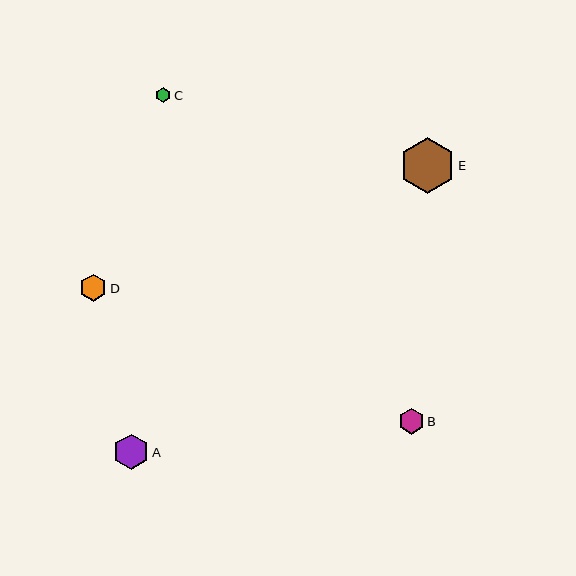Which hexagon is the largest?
Hexagon E is the largest with a size of approximately 56 pixels.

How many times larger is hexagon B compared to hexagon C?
Hexagon B is approximately 1.7 times the size of hexagon C.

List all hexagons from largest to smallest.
From largest to smallest: E, A, D, B, C.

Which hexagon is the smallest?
Hexagon C is the smallest with a size of approximately 16 pixels.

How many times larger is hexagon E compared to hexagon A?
Hexagon E is approximately 1.6 times the size of hexagon A.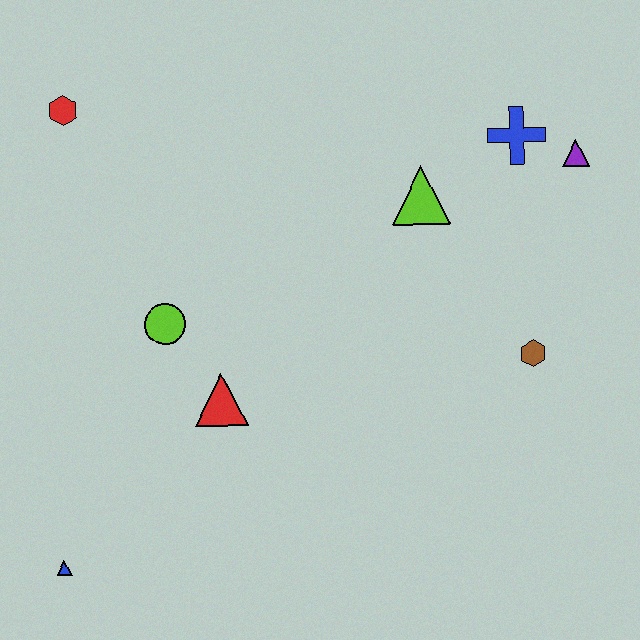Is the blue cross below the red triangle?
No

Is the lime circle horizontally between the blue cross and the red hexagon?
Yes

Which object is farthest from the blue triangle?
The purple triangle is farthest from the blue triangle.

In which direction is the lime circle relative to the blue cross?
The lime circle is to the left of the blue cross.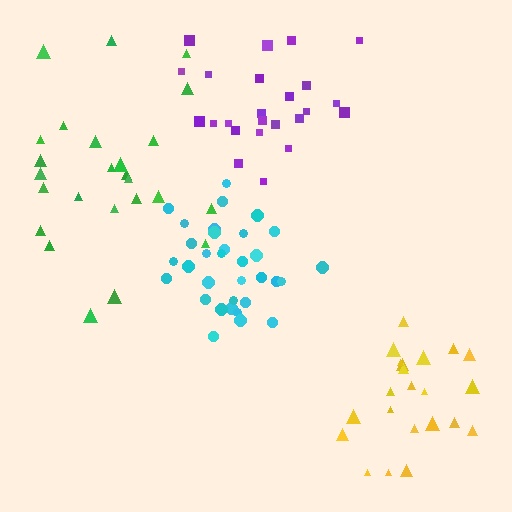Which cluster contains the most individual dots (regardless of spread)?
Cyan (34).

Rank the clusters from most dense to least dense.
cyan, yellow, purple, green.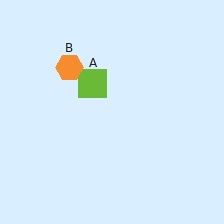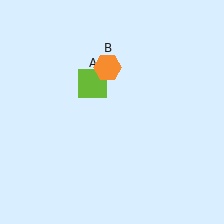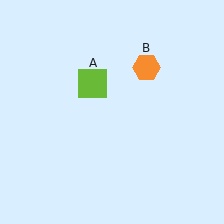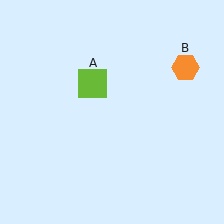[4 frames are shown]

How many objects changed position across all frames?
1 object changed position: orange hexagon (object B).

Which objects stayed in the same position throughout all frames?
Lime square (object A) remained stationary.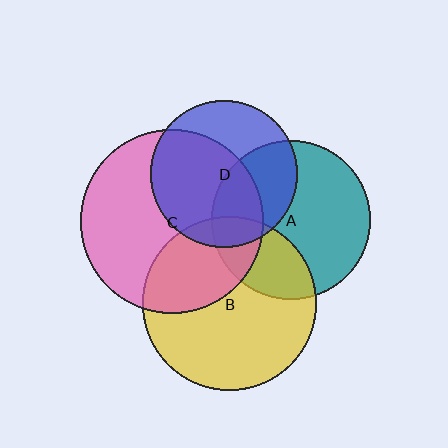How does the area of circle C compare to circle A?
Approximately 1.3 times.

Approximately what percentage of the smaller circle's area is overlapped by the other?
Approximately 40%.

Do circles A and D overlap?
Yes.